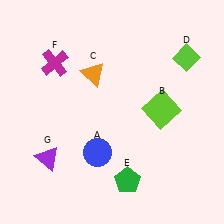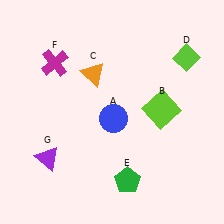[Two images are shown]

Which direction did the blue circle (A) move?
The blue circle (A) moved up.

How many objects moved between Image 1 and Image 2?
1 object moved between the two images.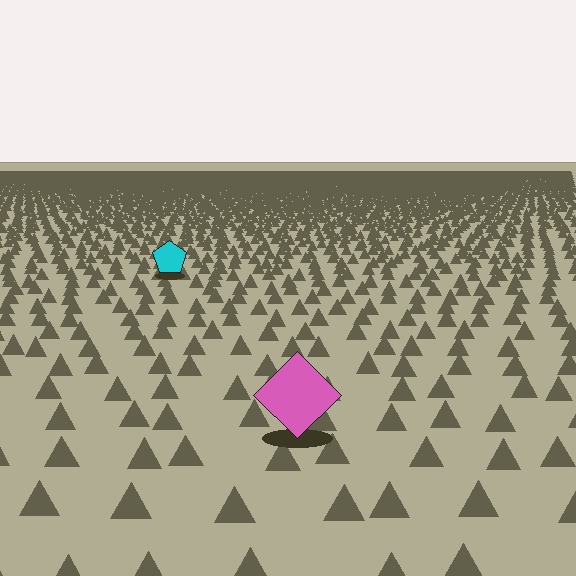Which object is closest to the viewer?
The pink diamond is closest. The texture marks near it are larger and more spread out.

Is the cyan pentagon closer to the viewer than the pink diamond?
No. The pink diamond is closer — you can tell from the texture gradient: the ground texture is coarser near it.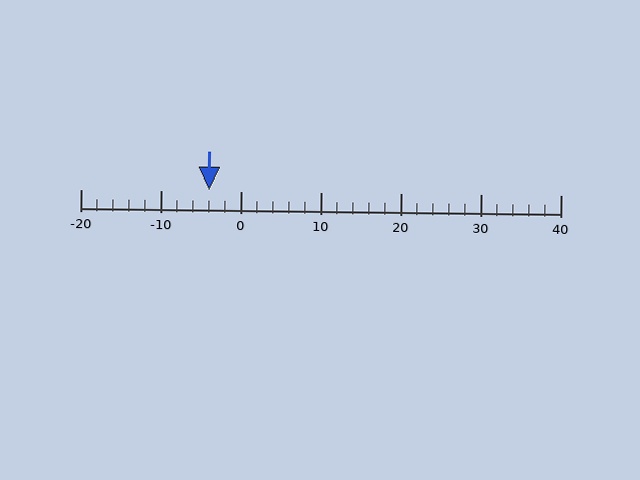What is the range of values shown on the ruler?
The ruler shows values from -20 to 40.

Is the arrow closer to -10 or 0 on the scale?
The arrow is closer to 0.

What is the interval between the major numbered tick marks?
The major tick marks are spaced 10 units apart.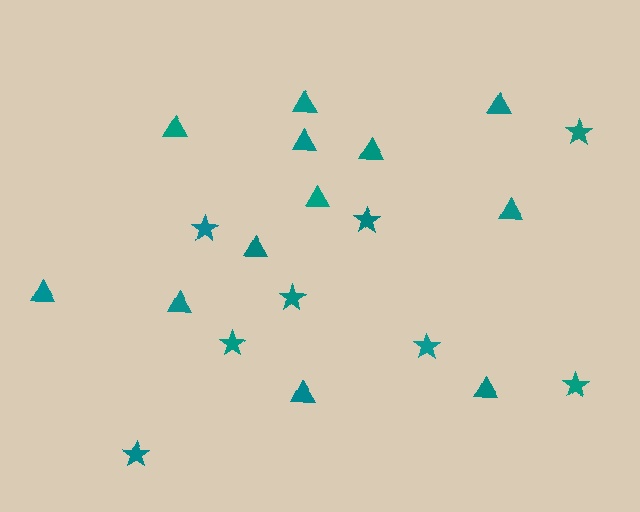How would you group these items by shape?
There are 2 groups: one group of stars (8) and one group of triangles (12).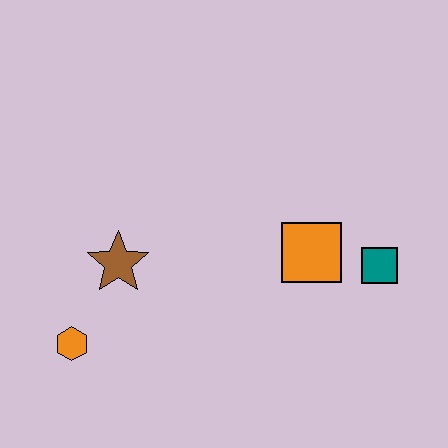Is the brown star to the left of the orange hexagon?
No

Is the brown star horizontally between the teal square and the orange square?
No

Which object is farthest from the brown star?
The teal square is farthest from the brown star.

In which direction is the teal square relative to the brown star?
The teal square is to the right of the brown star.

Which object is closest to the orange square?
The teal square is closest to the orange square.